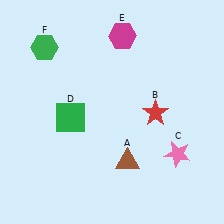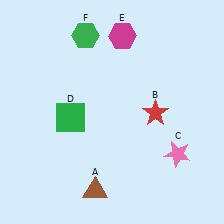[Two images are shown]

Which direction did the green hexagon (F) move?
The green hexagon (F) moved right.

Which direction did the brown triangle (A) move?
The brown triangle (A) moved left.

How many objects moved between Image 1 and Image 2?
2 objects moved between the two images.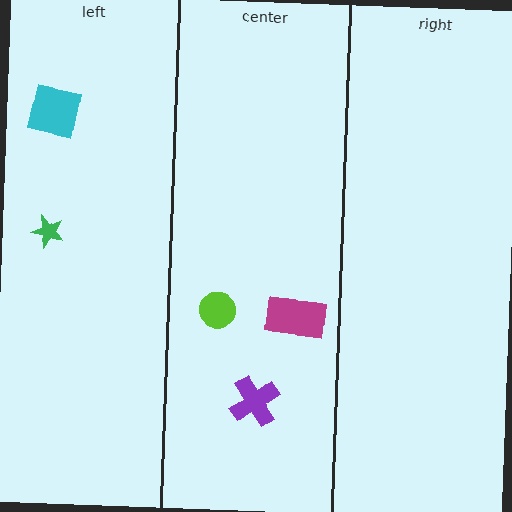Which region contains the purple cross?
The center region.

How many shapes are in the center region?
3.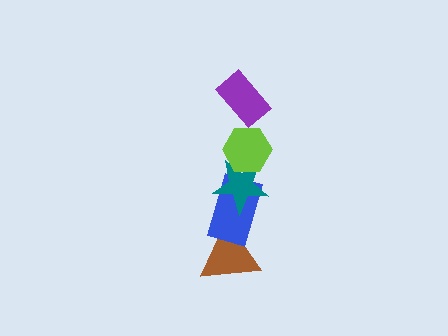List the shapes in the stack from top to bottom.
From top to bottom: the purple rectangle, the lime hexagon, the teal star, the blue rectangle, the brown triangle.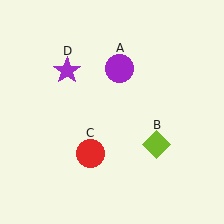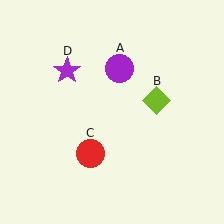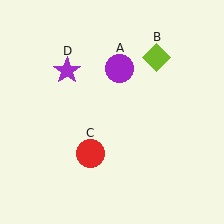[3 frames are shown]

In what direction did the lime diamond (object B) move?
The lime diamond (object B) moved up.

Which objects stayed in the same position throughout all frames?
Purple circle (object A) and red circle (object C) and purple star (object D) remained stationary.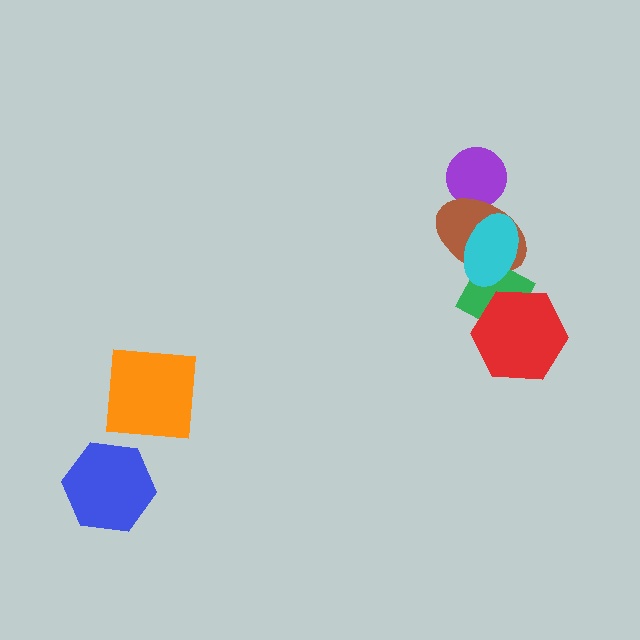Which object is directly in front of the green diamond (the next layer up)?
The red hexagon is directly in front of the green diamond.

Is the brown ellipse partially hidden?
Yes, it is partially covered by another shape.